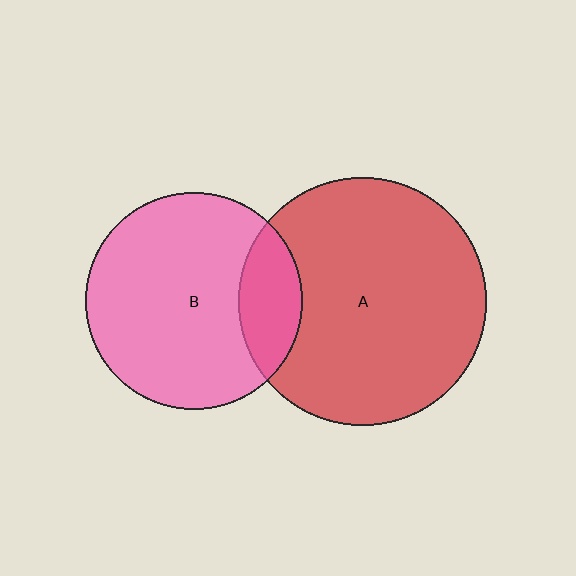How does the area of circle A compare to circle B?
Approximately 1.3 times.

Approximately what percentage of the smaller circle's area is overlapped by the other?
Approximately 20%.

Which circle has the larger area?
Circle A (red).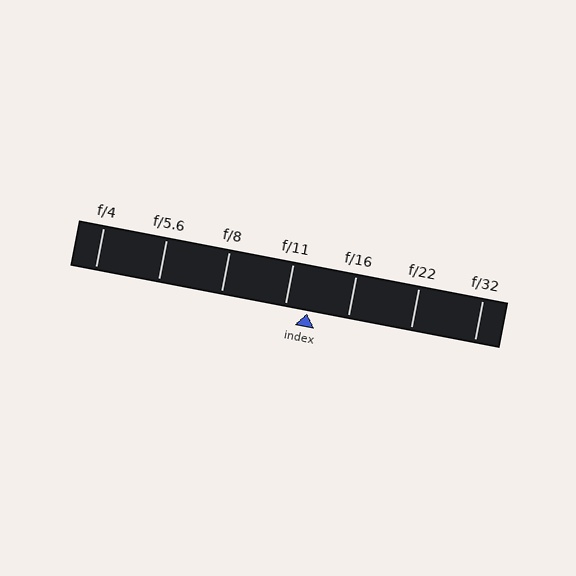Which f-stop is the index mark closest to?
The index mark is closest to f/11.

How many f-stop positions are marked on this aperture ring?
There are 7 f-stop positions marked.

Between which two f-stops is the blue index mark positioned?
The index mark is between f/11 and f/16.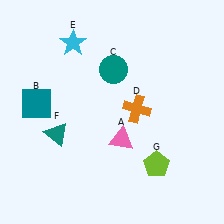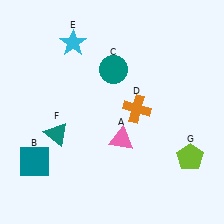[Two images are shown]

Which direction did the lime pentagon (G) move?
The lime pentagon (G) moved right.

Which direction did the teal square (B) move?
The teal square (B) moved down.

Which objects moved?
The objects that moved are: the teal square (B), the lime pentagon (G).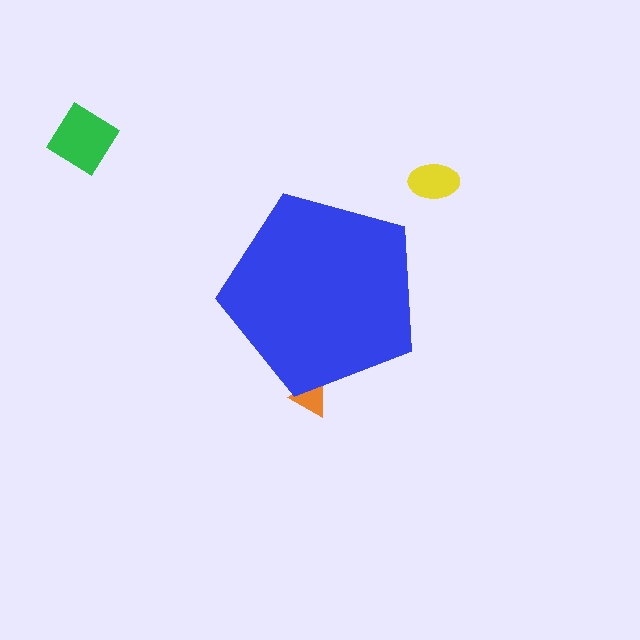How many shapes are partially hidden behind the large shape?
1 shape is partially hidden.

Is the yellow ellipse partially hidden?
No, the yellow ellipse is fully visible.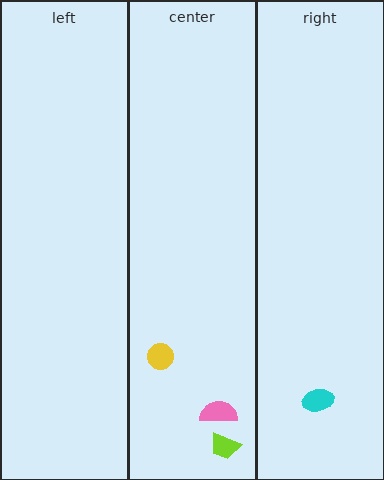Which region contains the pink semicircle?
The center region.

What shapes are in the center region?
The yellow circle, the pink semicircle, the lime trapezoid.